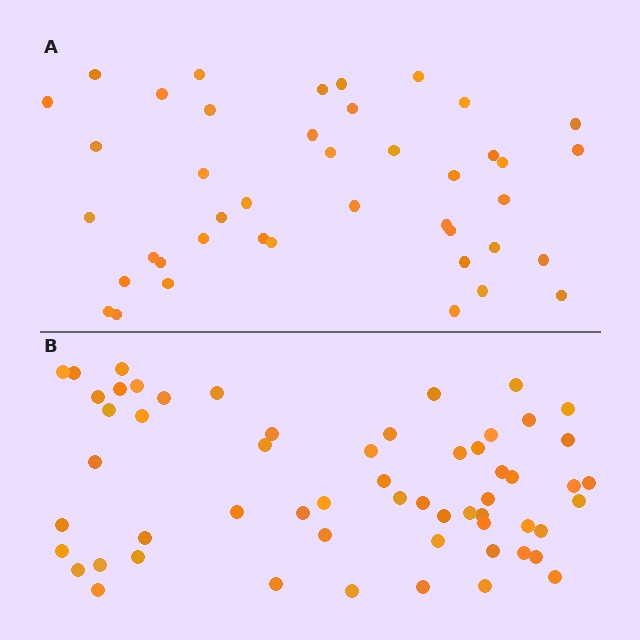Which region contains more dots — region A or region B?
Region B (the bottom region) has more dots.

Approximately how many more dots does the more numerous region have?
Region B has approximately 15 more dots than region A.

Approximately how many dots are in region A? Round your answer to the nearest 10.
About 40 dots. (The exact count is 42, which rounds to 40.)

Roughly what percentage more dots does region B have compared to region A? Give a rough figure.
About 40% more.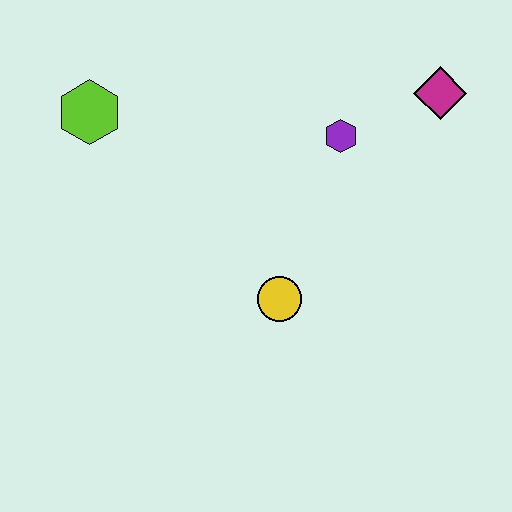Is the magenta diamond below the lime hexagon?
No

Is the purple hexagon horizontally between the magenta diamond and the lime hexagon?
Yes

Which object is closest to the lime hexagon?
The purple hexagon is closest to the lime hexagon.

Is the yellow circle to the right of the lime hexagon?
Yes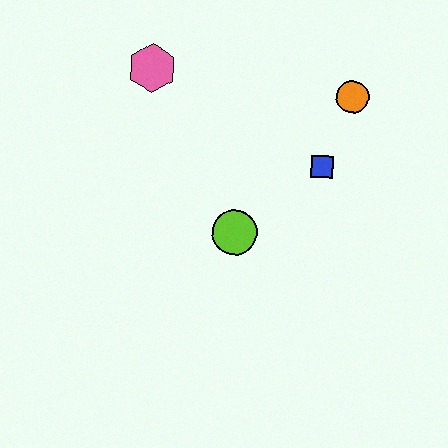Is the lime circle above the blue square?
No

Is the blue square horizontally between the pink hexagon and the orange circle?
Yes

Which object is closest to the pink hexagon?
The lime circle is closest to the pink hexagon.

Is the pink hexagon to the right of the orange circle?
No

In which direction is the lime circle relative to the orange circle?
The lime circle is below the orange circle.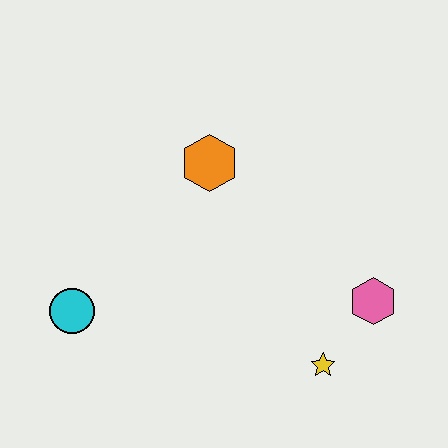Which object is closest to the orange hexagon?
The cyan circle is closest to the orange hexagon.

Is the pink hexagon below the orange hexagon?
Yes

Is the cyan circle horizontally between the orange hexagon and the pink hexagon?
No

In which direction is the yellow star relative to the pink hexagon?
The yellow star is below the pink hexagon.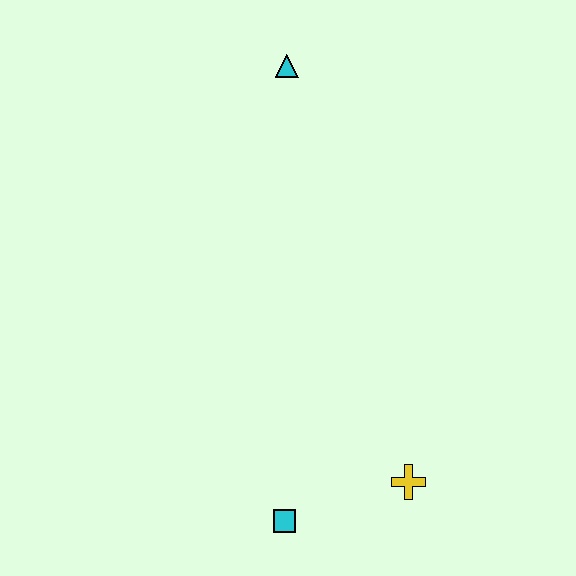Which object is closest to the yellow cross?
The cyan square is closest to the yellow cross.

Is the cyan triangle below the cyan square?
No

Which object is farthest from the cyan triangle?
The cyan square is farthest from the cyan triangle.